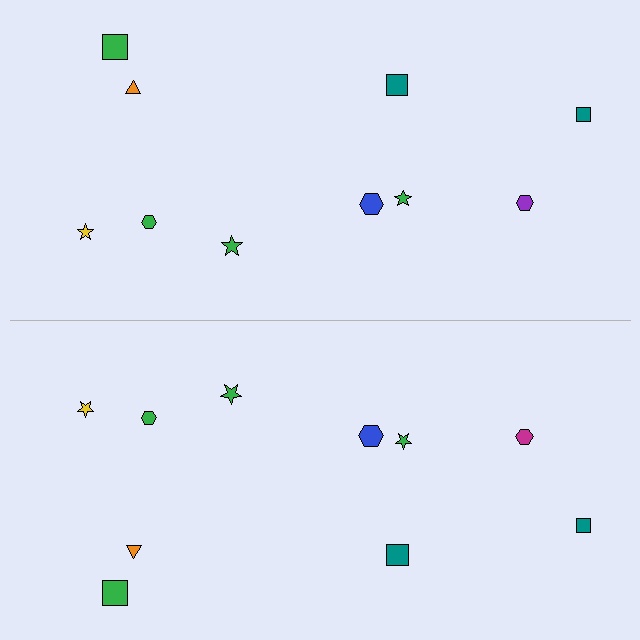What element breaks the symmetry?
The magenta hexagon on the bottom side breaks the symmetry — its mirror counterpart is purple.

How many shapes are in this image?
There are 20 shapes in this image.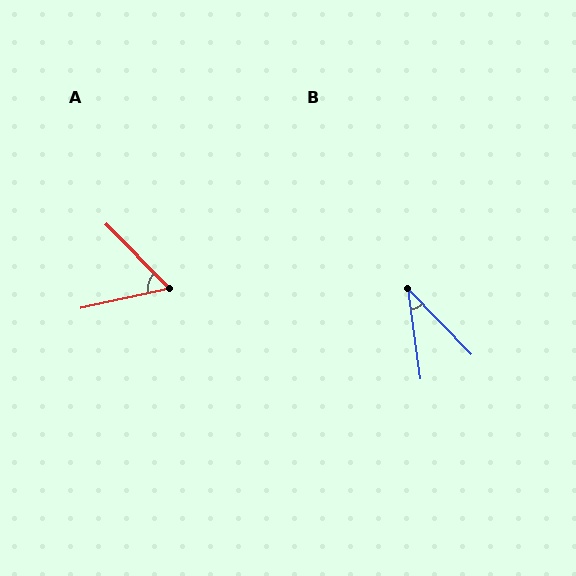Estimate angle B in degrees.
Approximately 36 degrees.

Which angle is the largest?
A, at approximately 58 degrees.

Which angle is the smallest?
B, at approximately 36 degrees.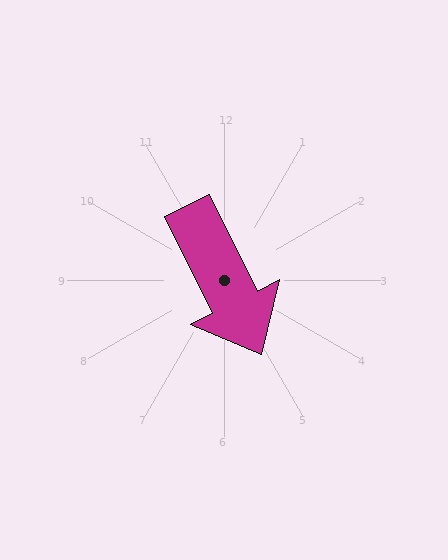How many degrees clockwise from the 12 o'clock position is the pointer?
Approximately 153 degrees.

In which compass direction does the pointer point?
Southeast.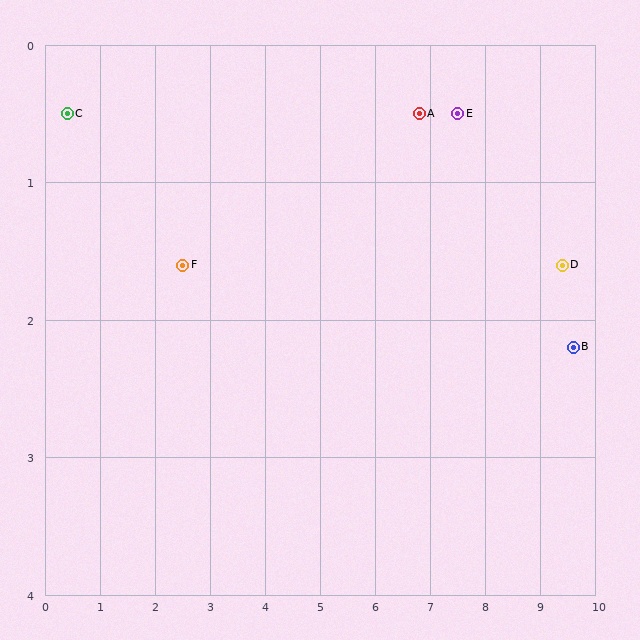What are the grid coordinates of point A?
Point A is at approximately (6.8, 0.5).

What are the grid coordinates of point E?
Point E is at approximately (7.5, 0.5).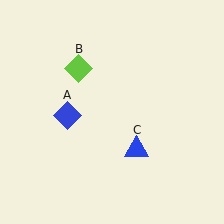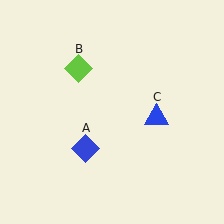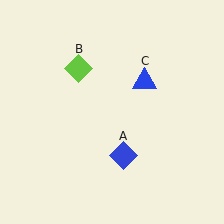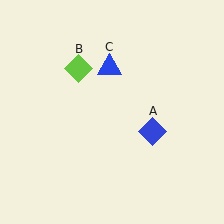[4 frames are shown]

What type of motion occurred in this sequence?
The blue diamond (object A), blue triangle (object C) rotated counterclockwise around the center of the scene.